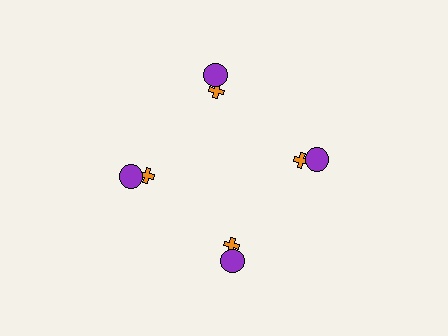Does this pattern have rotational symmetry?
Yes, this pattern has 4-fold rotational symmetry. It looks the same after rotating 90 degrees around the center.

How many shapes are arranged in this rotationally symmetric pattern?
There are 8 shapes, arranged in 4 groups of 2.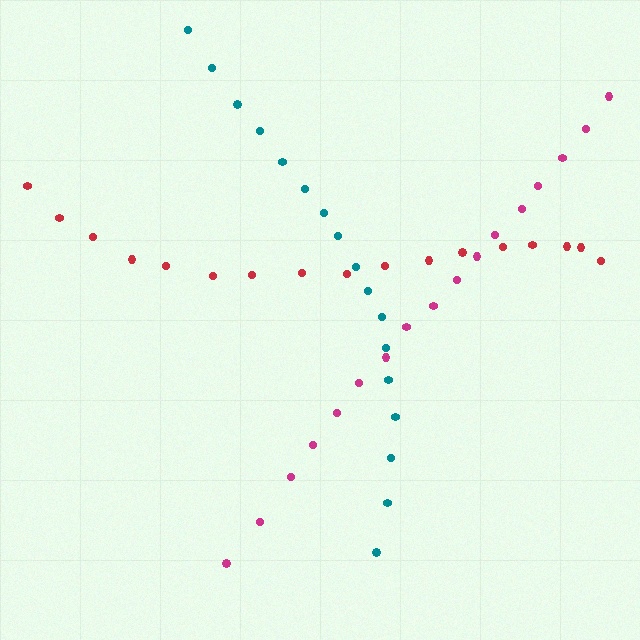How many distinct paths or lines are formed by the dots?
There are 3 distinct paths.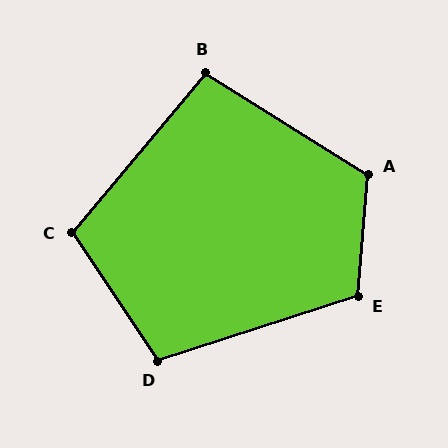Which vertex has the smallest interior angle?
B, at approximately 98 degrees.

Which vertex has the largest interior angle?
A, at approximately 117 degrees.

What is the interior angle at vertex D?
Approximately 106 degrees (obtuse).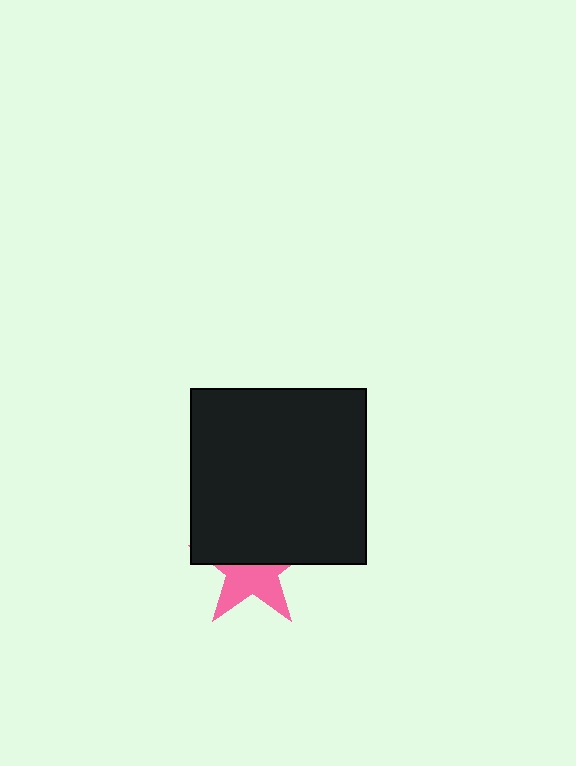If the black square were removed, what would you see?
You would see the complete pink star.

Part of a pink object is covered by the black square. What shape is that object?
It is a star.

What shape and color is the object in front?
The object in front is a black square.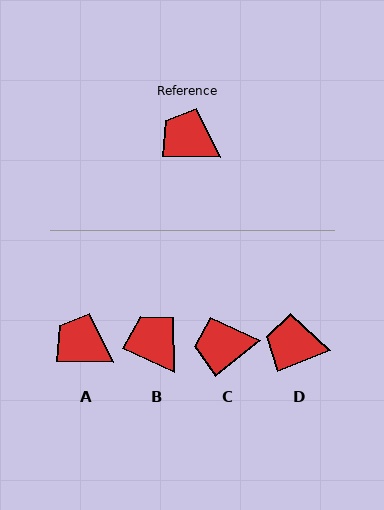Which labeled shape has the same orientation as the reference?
A.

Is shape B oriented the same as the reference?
No, it is off by about 25 degrees.